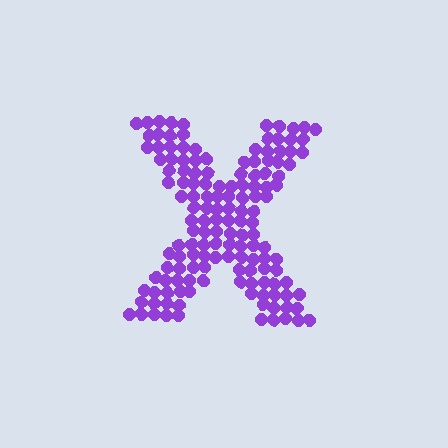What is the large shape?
The large shape is the letter X.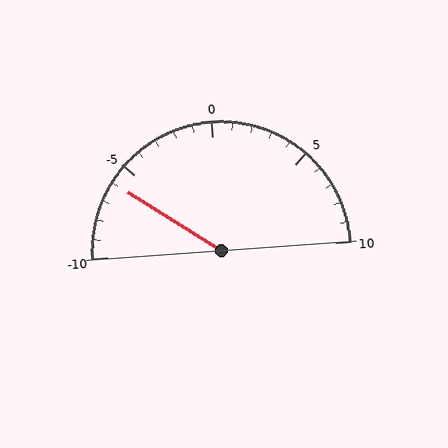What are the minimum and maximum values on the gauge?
The gauge ranges from -10 to 10.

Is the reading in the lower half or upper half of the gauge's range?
The reading is in the lower half of the range (-10 to 10).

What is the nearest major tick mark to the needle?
The nearest major tick mark is -5.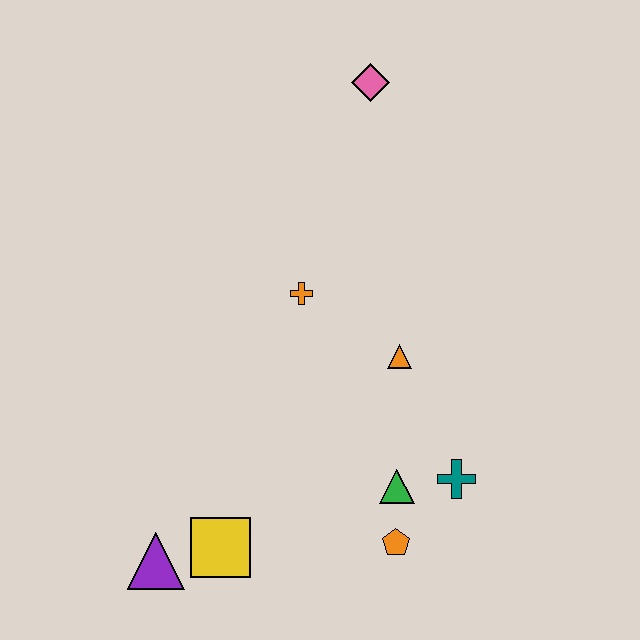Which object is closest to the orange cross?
The orange triangle is closest to the orange cross.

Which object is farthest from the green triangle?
The pink diamond is farthest from the green triangle.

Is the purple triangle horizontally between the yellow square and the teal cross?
No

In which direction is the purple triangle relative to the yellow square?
The purple triangle is to the left of the yellow square.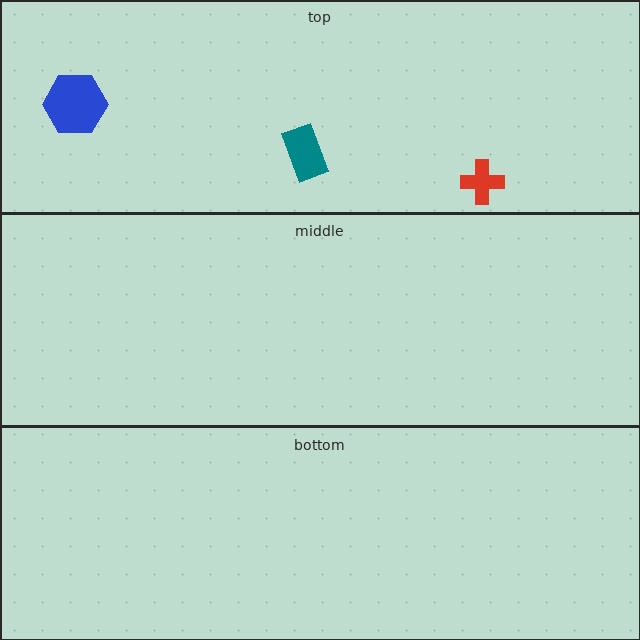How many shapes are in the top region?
3.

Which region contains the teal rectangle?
The top region.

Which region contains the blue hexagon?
The top region.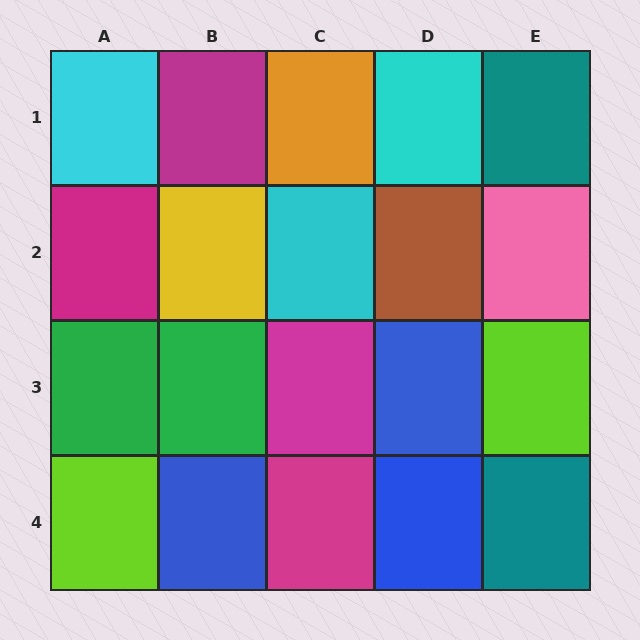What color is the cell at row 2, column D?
Brown.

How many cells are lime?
2 cells are lime.